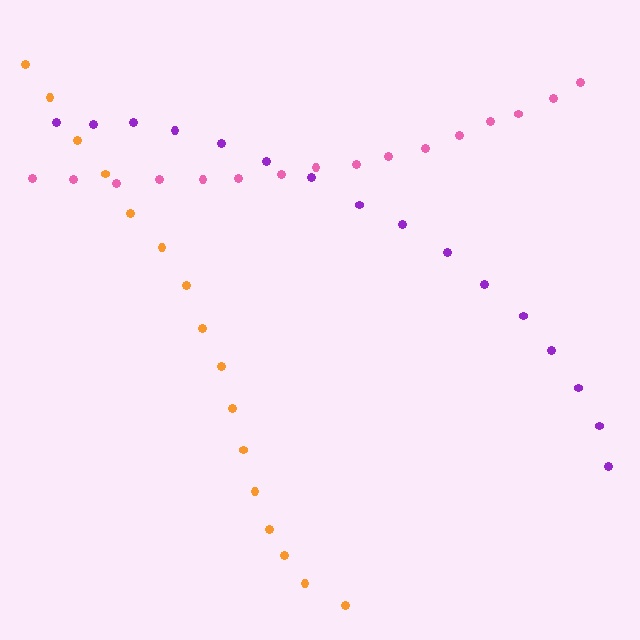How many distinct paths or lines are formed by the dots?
There are 3 distinct paths.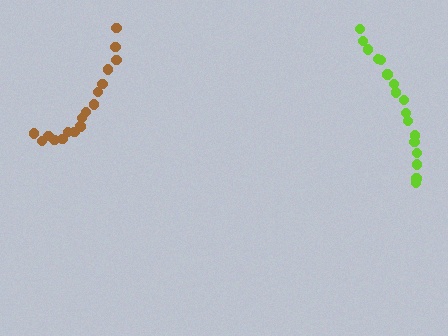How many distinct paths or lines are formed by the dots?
There are 2 distinct paths.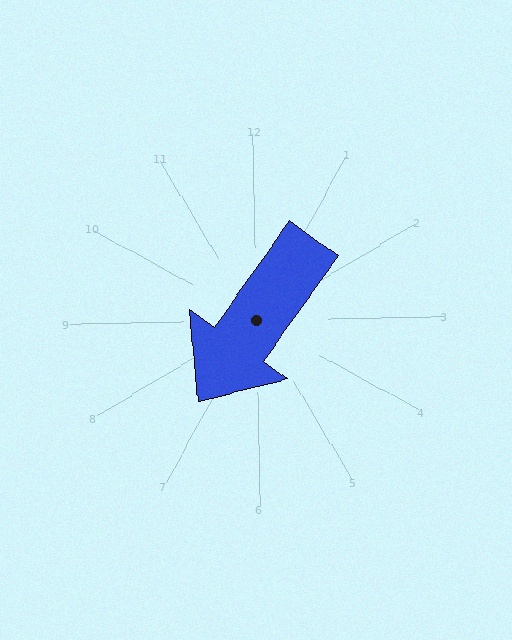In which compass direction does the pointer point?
Southwest.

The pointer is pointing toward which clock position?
Roughly 7 o'clock.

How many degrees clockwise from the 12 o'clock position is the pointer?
Approximately 216 degrees.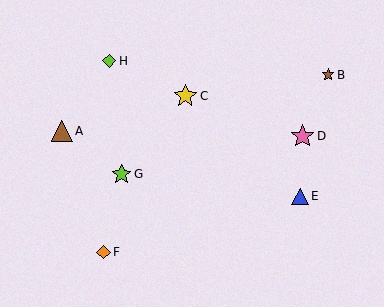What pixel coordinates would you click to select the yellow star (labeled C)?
Click at (185, 96) to select the yellow star C.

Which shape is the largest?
The yellow star (labeled C) is the largest.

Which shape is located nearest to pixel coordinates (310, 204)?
The blue triangle (labeled E) at (300, 196) is nearest to that location.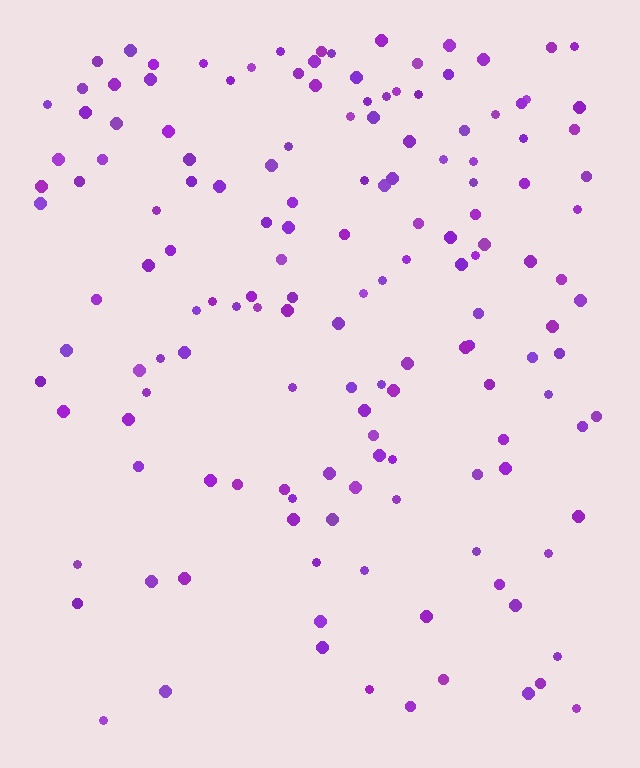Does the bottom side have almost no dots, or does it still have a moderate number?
Still a moderate number, just noticeably fewer than the top.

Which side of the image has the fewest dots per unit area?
The bottom.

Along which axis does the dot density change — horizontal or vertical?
Vertical.